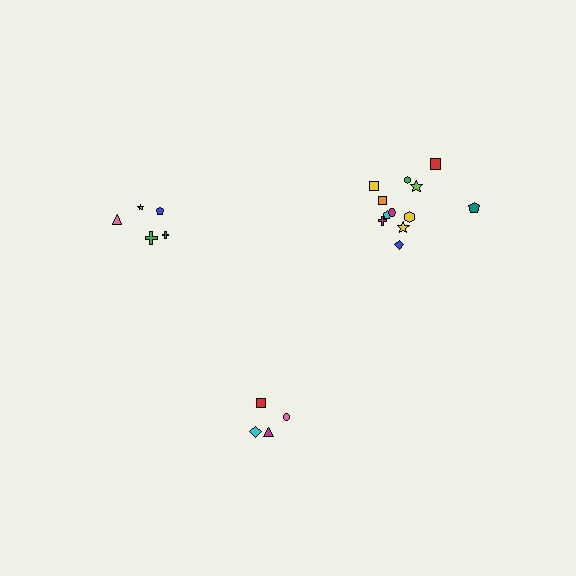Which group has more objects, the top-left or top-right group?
The top-right group.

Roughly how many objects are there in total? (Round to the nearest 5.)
Roughly 20 objects in total.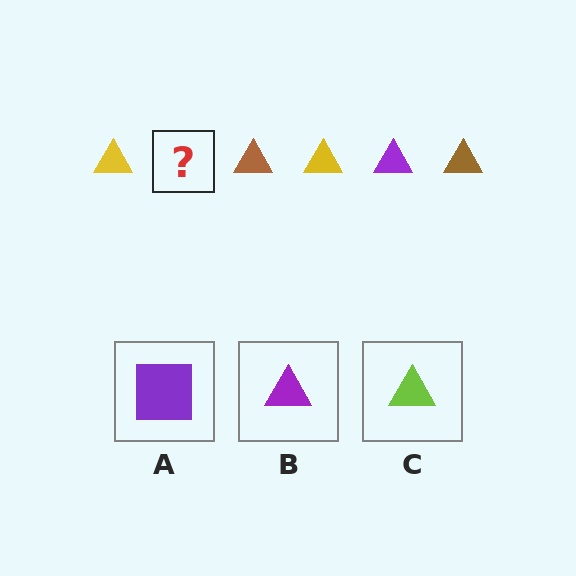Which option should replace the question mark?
Option B.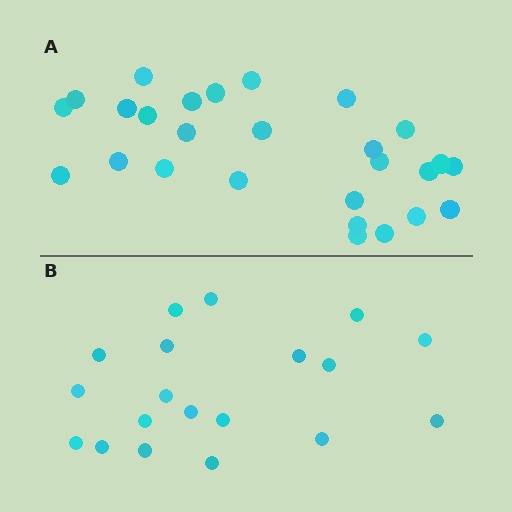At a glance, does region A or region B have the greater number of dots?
Region A (the top region) has more dots.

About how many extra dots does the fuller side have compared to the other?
Region A has roughly 8 or so more dots than region B.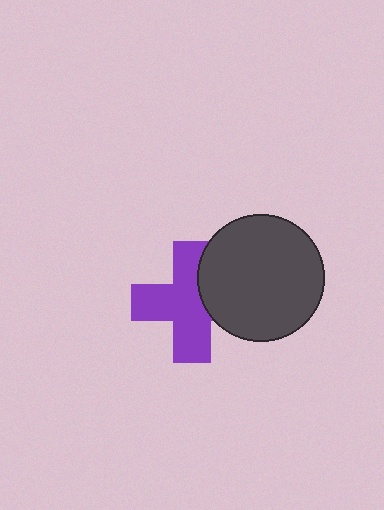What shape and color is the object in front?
The object in front is a dark gray circle.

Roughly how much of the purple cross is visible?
Most of it is visible (roughly 70%).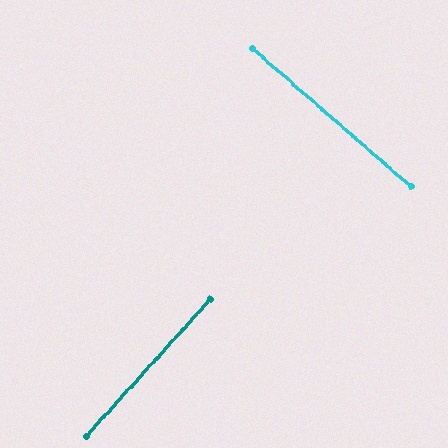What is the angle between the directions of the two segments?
Approximately 89 degrees.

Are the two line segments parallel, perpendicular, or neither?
Perpendicular — they meet at approximately 89°.